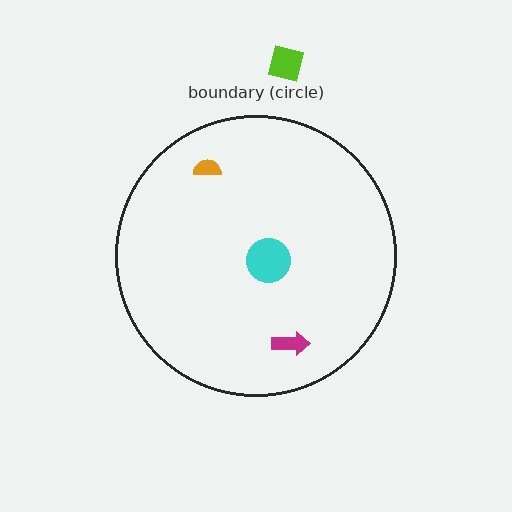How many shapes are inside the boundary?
3 inside, 1 outside.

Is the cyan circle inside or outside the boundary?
Inside.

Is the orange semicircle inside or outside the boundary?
Inside.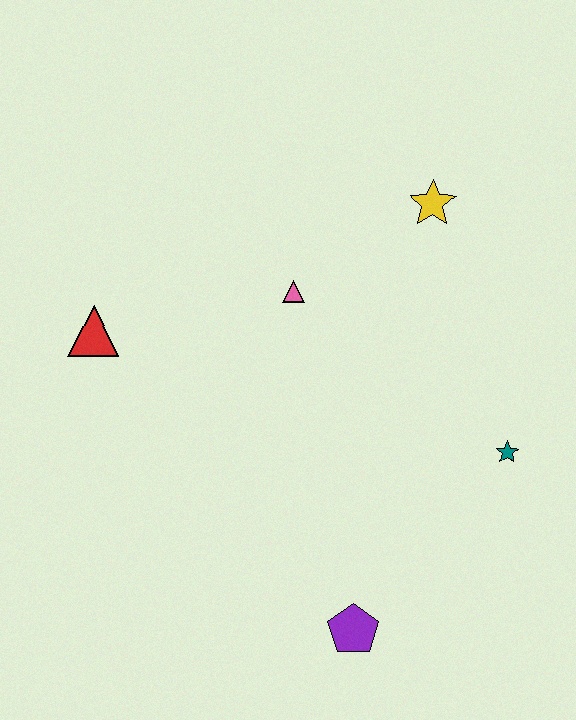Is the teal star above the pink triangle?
No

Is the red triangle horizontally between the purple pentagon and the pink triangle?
No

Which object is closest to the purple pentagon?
The teal star is closest to the purple pentagon.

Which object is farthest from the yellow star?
The purple pentagon is farthest from the yellow star.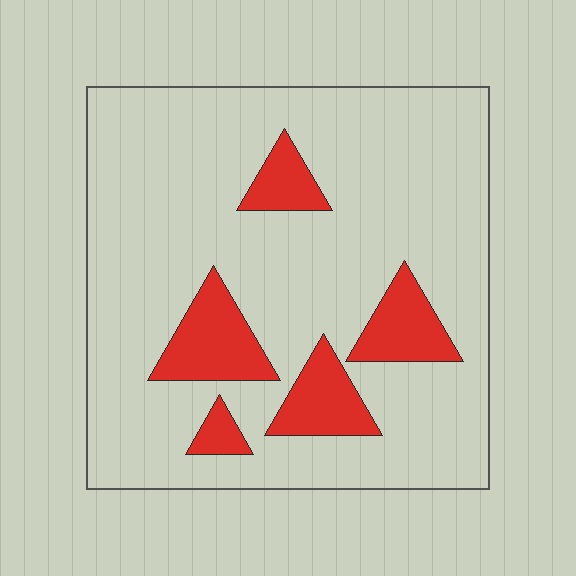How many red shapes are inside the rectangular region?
5.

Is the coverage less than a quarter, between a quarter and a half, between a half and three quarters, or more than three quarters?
Less than a quarter.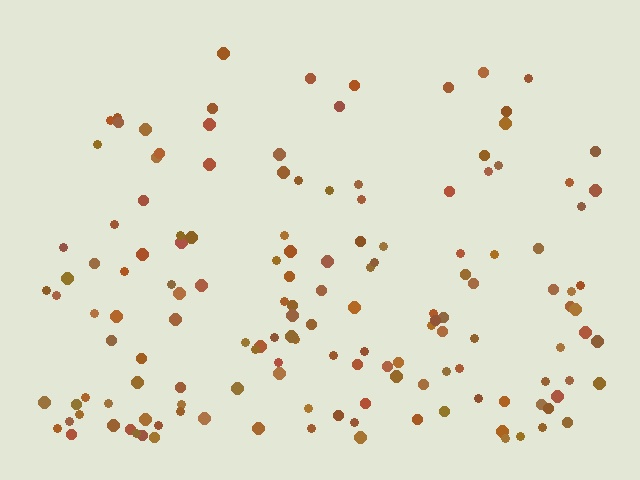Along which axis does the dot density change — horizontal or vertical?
Vertical.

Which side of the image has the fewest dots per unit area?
The top.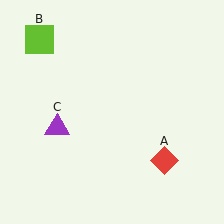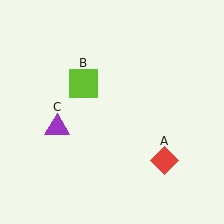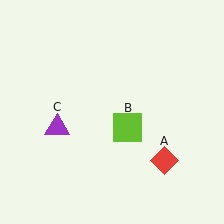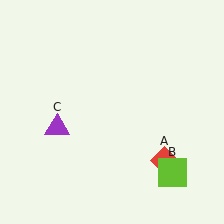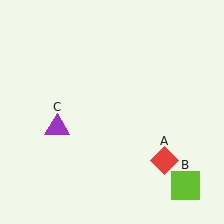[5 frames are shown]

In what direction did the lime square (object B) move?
The lime square (object B) moved down and to the right.